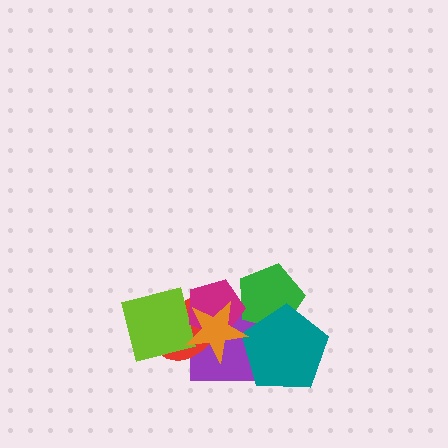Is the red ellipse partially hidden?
Yes, it is partially covered by another shape.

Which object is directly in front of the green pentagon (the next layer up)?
The magenta pentagon is directly in front of the green pentagon.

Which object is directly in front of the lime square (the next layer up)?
The magenta pentagon is directly in front of the lime square.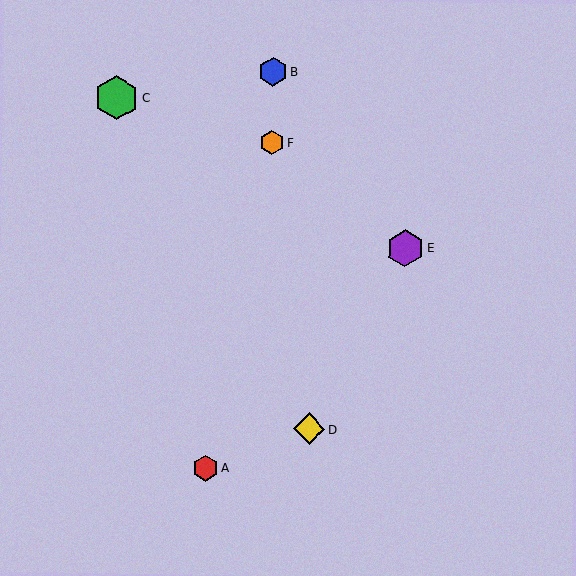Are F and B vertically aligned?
Yes, both are at x≈272.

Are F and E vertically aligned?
No, F is at x≈272 and E is at x≈405.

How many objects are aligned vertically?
2 objects (B, F) are aligned vertically.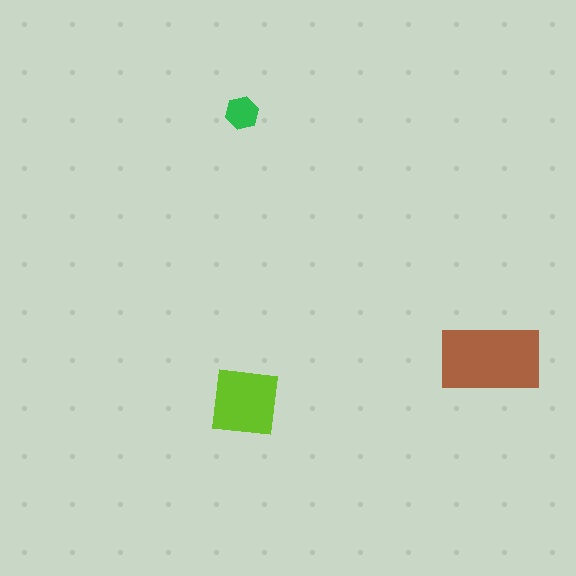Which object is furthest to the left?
The green hexagon is leftmost.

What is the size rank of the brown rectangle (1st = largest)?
1st.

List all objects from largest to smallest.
The brown rectangle, the lime square, the green hexagon.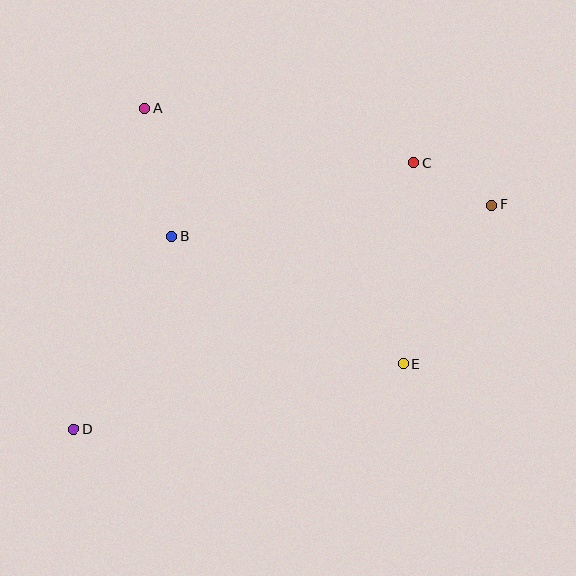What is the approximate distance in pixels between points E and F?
The distance between E and F is approximately 182 pixels.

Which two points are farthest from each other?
Points D and F are farthest from each other.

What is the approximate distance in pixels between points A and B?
The distance between A and B is approximately 131 pixels.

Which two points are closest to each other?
Points C and F are closest to each other.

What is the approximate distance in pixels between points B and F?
The distance between B and F is approximately 321 pixels.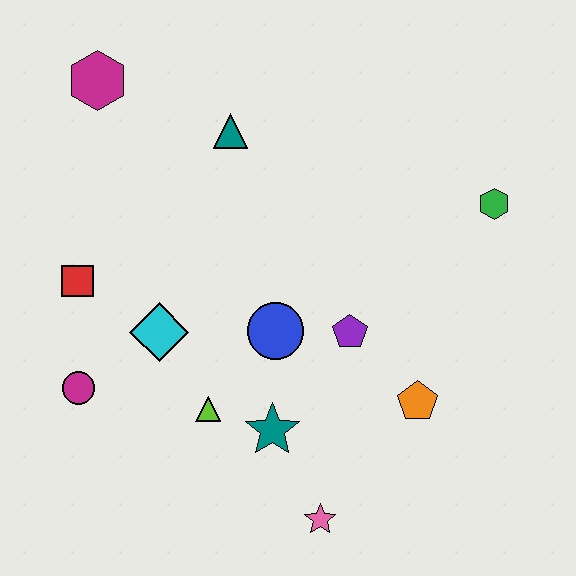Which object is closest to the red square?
The cyan diamond is closest to the red square.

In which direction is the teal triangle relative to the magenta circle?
The teal triangle is above the magenta circle.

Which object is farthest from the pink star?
The magenta hexagon is farthest from the pink star.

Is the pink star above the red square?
No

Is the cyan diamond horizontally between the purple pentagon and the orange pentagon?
No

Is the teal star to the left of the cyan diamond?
No